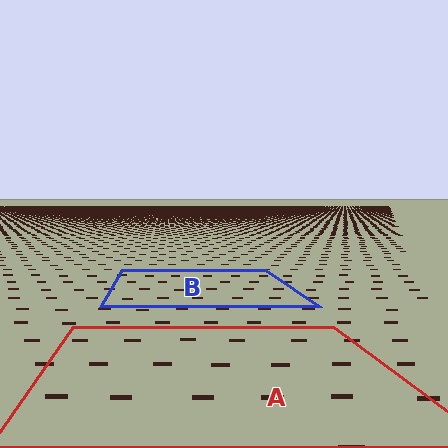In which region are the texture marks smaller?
The texture marks are smaller in region B, because it is farther away.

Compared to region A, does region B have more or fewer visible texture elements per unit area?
Region B has more texture elements per unit area — they are packed more densely because it is farther away.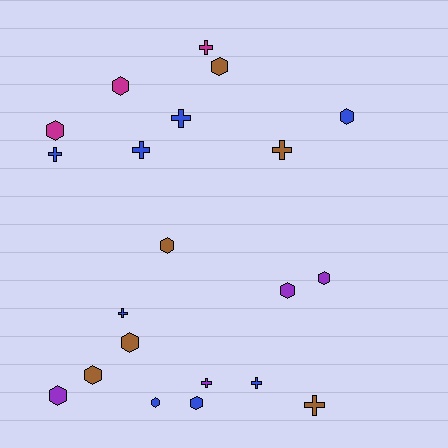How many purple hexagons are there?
There are 3 purple hexagons.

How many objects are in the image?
There are 21 objects.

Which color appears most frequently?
Blue, with 8 objects.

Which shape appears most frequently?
Hexagon, with 12 objects.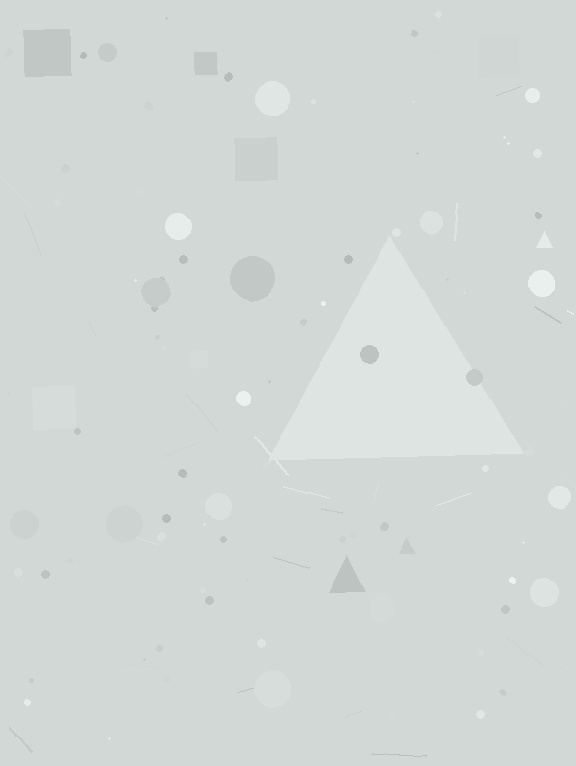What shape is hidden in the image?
A triangle is hidden in the image.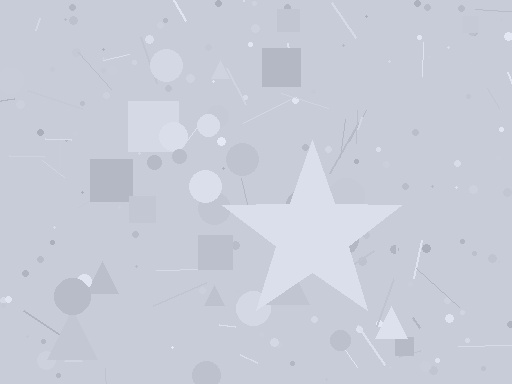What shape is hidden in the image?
A star is hidden in the image.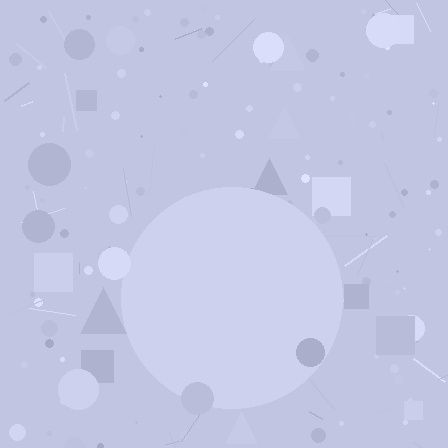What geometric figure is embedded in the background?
A circle is embedded in the background.